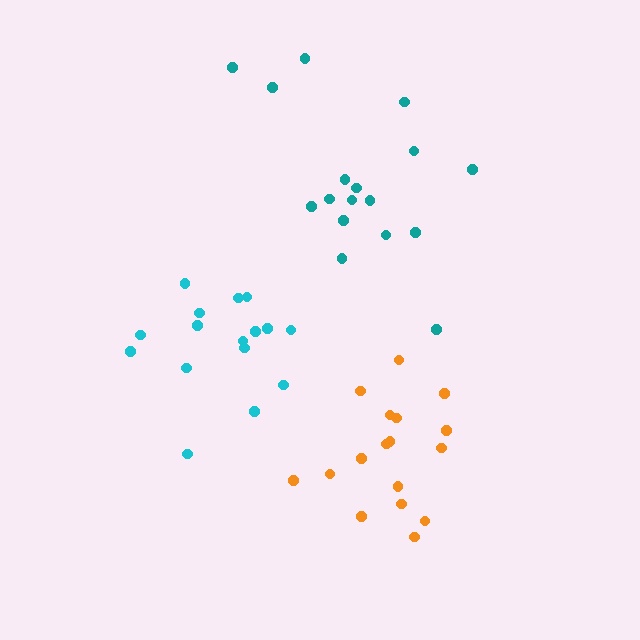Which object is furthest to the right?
The orange cluster is rightmost.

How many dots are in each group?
Group 1: 16 dots, Group 2: 17 dots, Group 3: 17 dots (50 total).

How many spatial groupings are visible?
There are 3 spatial groupings.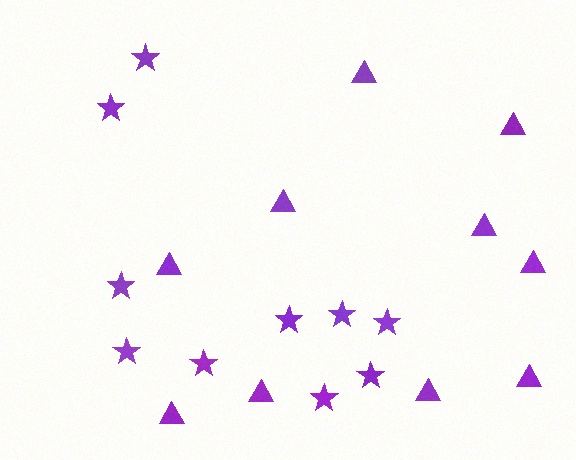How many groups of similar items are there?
There are 2 groups: one group of stars (10) and one group of triangles (10).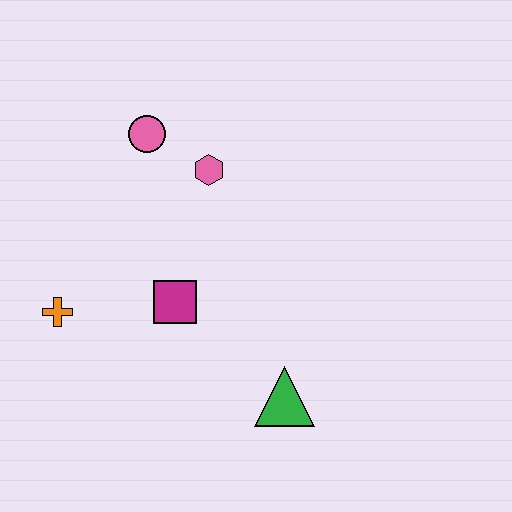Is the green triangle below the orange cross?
Yes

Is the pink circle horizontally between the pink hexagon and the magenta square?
No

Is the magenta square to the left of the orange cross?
No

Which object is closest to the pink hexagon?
The pink circle is closest to the pink hexagon.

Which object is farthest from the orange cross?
The green triangle is farthest from the orange cross.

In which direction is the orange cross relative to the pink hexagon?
The orange cross is to the left of the pink hexagon.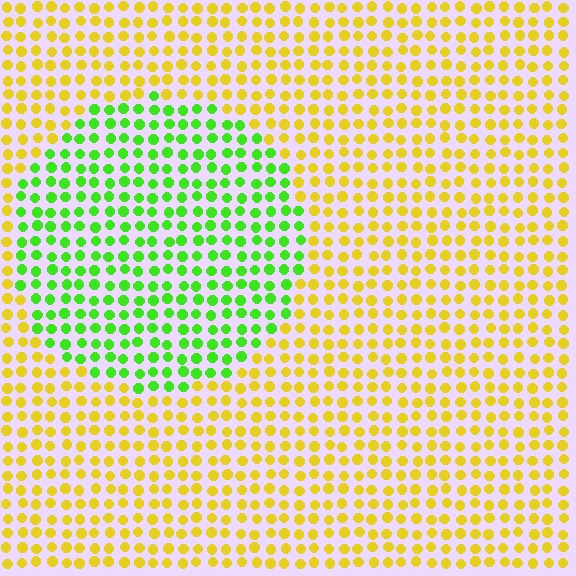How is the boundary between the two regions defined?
The boundary is defined purely by a slight shift in hue (about 58 degrees). Spacing, size, and orientation are identical on both sides.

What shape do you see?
I see a circle.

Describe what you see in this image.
The image is filled with small yellow elements in a uniform arrangement. A circle-shaped region is visible where the elements are tinted to a slightly different hue, forming a subtle color boundary.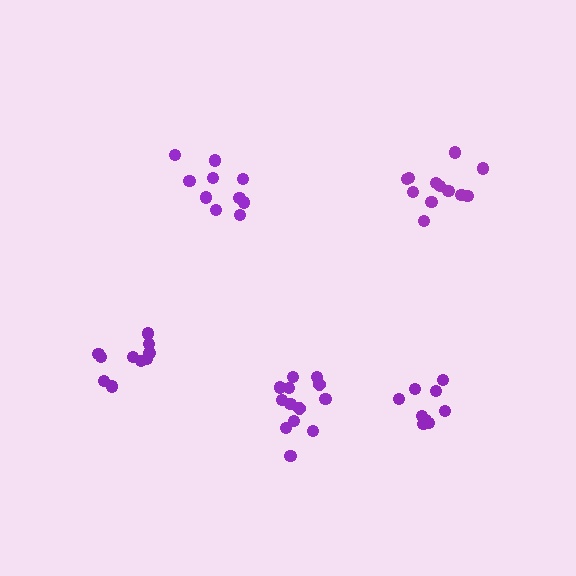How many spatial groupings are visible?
There are 5 spatial groupings.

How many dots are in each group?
Group 1: 10 dots, Group 2: 10 dots, Group 3: 12 dots, Group 4: 13 dots, Group 5: 10 dots (55 total).